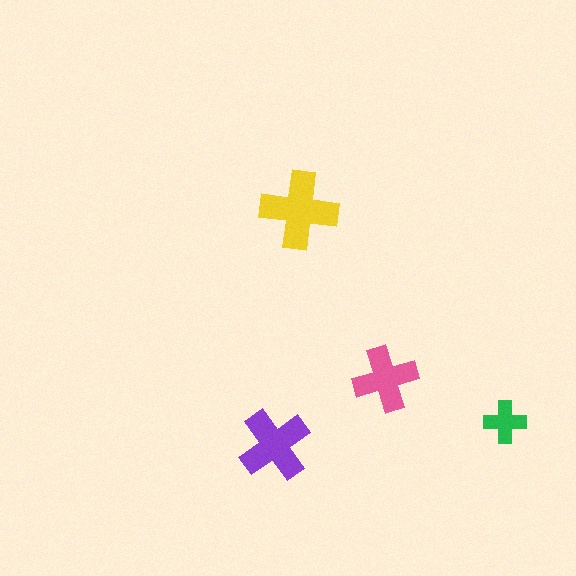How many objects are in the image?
There are 4 objects in the image.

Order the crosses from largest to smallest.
the yellow one, the purple one, the pink one, the green one.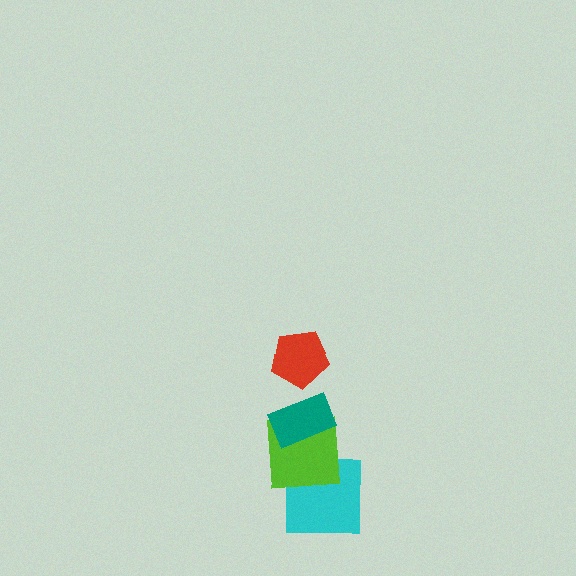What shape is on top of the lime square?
The teal rectangle is on top of the lime square.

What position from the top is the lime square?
The lime square is 3rd from the top.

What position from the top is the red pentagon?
The red pentagon is 1st from the top.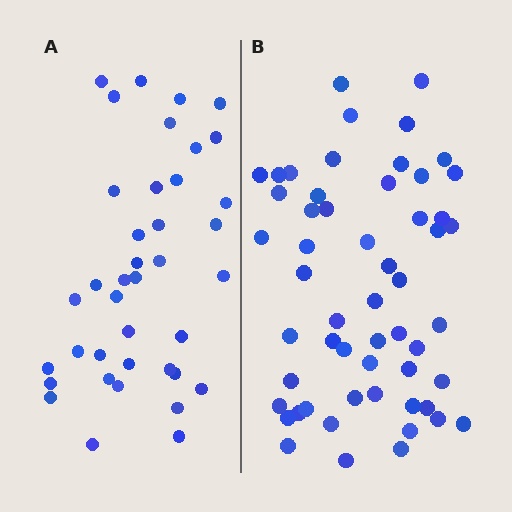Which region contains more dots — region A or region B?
Region B (the right region) has more dots.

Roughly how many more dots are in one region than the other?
Region B has approximately 15 more dots than region A.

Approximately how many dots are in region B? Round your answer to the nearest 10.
About 60 dots. (The exact count is 55, which rounds to 60.)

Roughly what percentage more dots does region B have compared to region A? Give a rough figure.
About 40% more.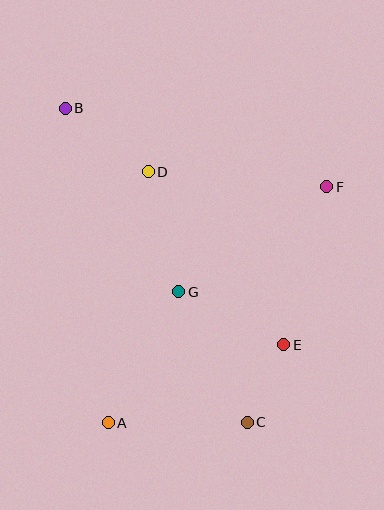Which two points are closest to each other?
Points C and E are closest to each other.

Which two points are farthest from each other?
Points B and C are farthest from each other.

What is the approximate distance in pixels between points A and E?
The distance between A and E is approximately 192 pixels.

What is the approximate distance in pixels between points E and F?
The distance between E and F is approximately 164 pixels.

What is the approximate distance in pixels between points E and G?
The distance between E and G is approximately 118 pixels.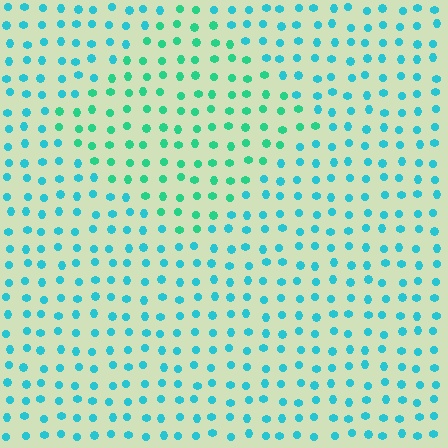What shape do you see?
I see a diamond.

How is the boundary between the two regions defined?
The boundary is defined purely by a slight shift in hue (about 31 degrees). Spacing, size, and orientation are identical on both sides.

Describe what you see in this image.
The image is filled with small cyan elements in a uniform arrangement. A diamond-shaped region is visible where the elements are tinted to a slightly different hue, forming a subtle color boundary.